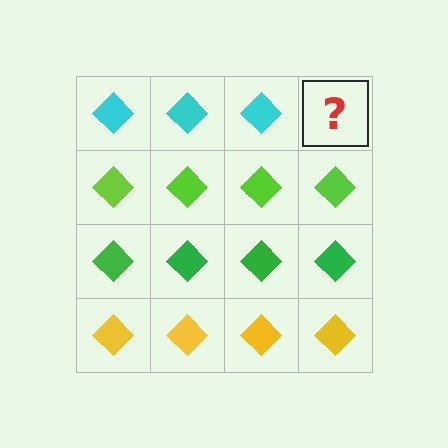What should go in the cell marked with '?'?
The missing cell should contain a cyan diamond.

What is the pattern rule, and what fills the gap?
The rule is that each row has a consistent color. The gap should be filled with a cyan diamond.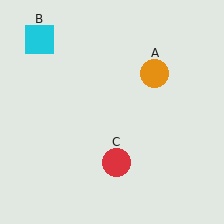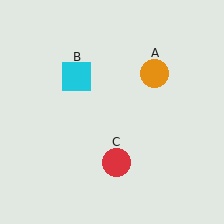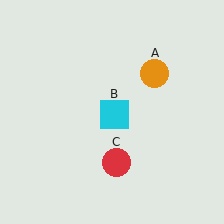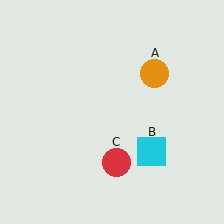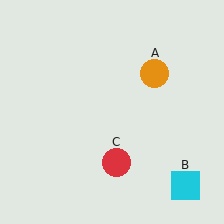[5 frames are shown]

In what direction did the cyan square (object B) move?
The cyan square (object B) moved down and to the right.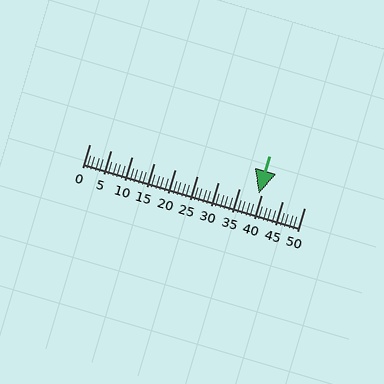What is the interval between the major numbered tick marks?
The major tick marks are spaced 5 units apart.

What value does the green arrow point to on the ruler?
The green arrow points to approximately 40.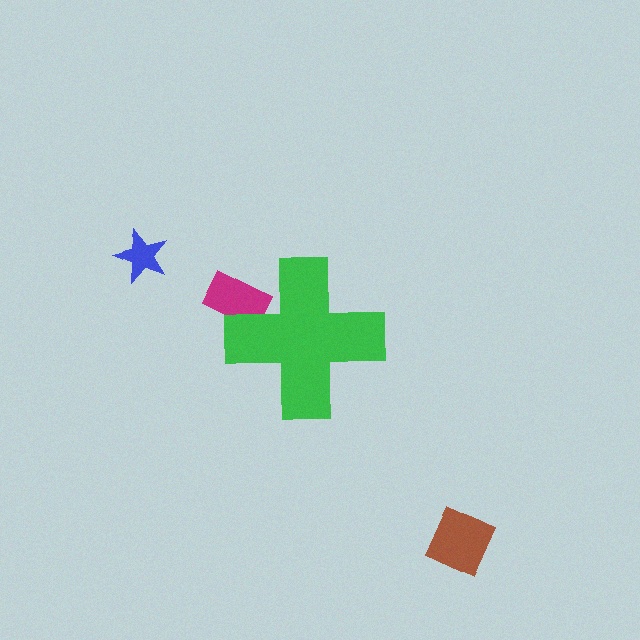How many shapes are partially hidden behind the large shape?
1 shape is partially hidden.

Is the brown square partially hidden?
No, the brown square is fully visible.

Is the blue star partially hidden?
No, the blue star is fully visible.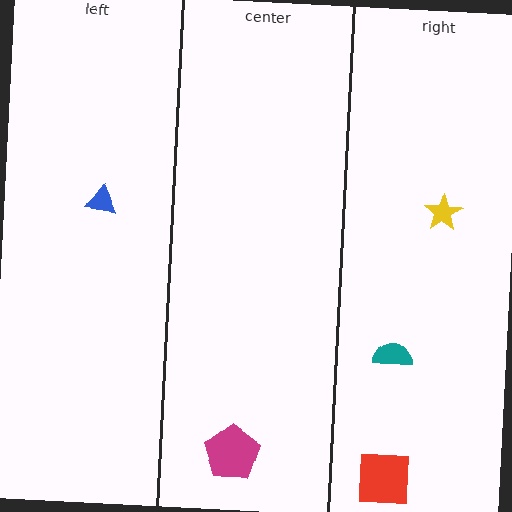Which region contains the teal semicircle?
The right region.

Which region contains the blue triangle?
The left region.